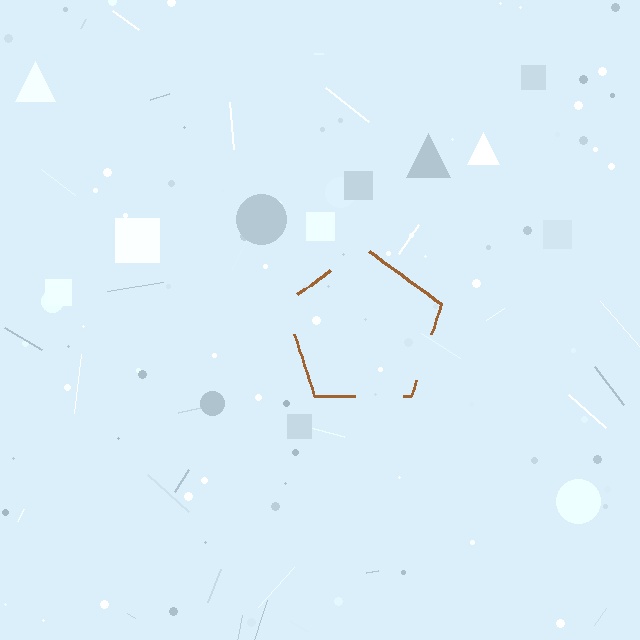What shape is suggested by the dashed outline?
The dashed outline suggests a pentagon.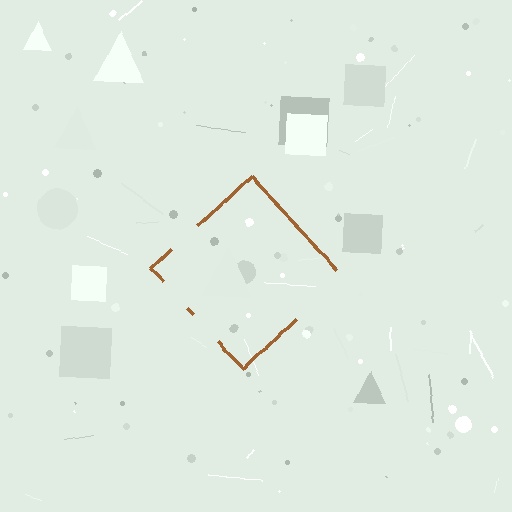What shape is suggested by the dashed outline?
The dashed outline suggests a diamond.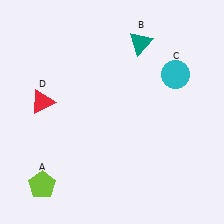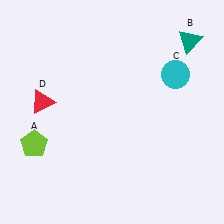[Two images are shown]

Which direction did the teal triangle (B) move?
The teal triangle (B) moved right.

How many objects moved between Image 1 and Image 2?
2 objects moved between the two images.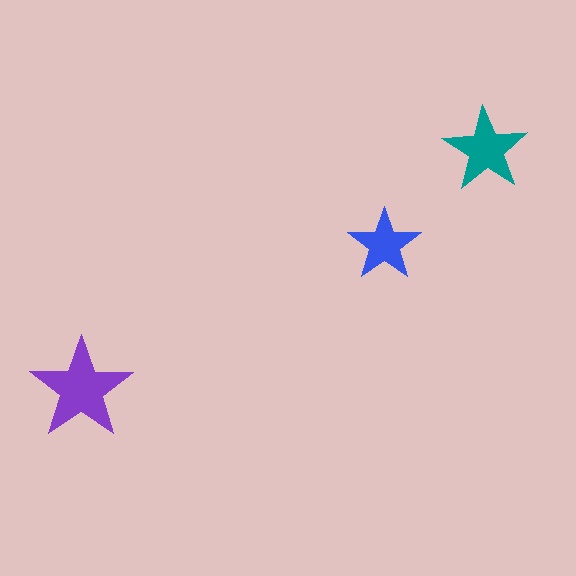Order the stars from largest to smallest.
the purple one, the teal one, the blue one.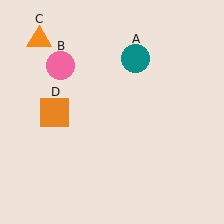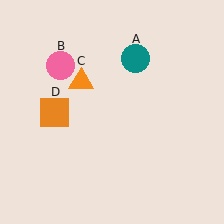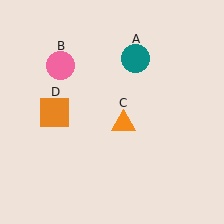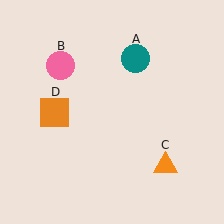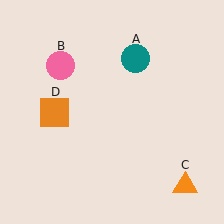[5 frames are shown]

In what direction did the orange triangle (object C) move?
The orange triangle (object C) moved down and to the right.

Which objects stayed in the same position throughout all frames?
Teal circle (object A) and pink circle (object B) and orange square (object D) remained stationary.